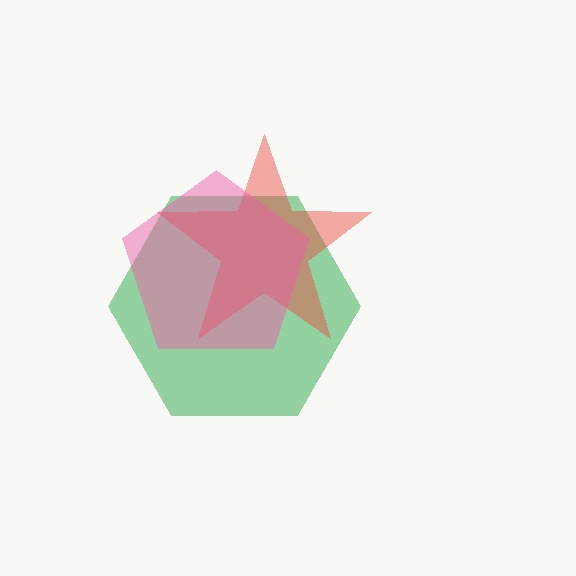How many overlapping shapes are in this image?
There are 3 overlapping shapes in the image.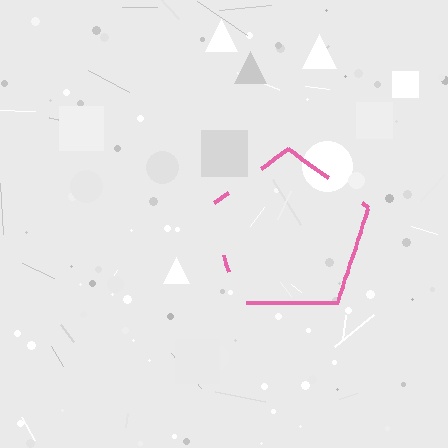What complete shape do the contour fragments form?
The contour fragments form a pentagon.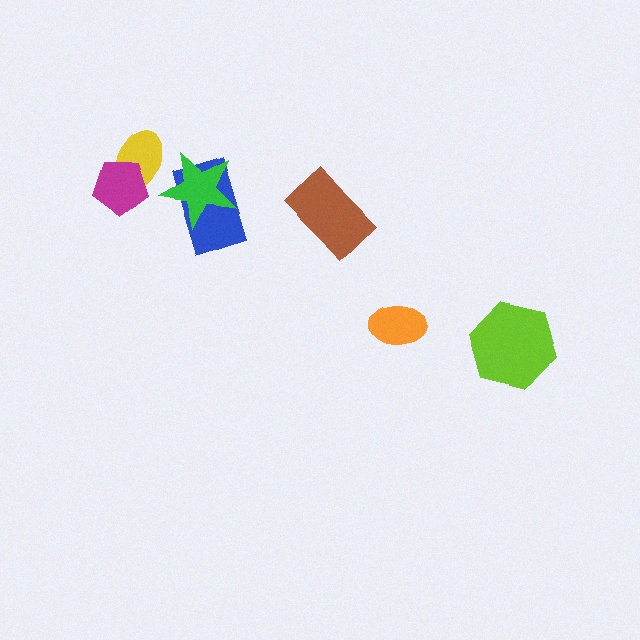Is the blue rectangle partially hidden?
Yes, it is partially covered by another shape.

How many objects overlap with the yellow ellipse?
1 object overlaps with the yellow ellipse.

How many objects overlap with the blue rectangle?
1 object overlaps with the blue rectangle.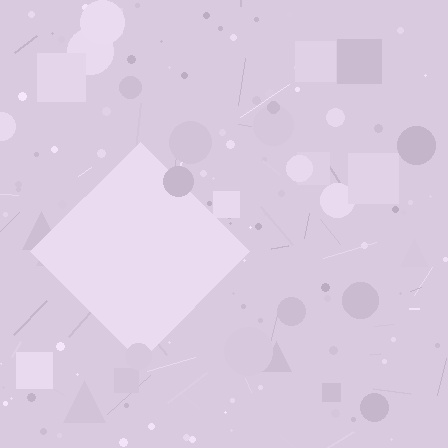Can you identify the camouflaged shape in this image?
The camouflaged shape is a diamond.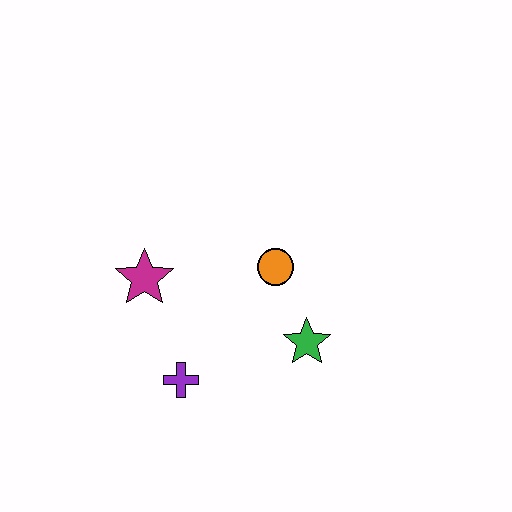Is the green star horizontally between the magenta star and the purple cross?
No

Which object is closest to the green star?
The orange circle is closest to the green star.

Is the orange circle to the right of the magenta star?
Yes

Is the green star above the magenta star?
No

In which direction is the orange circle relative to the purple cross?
The orange circle is above the purple cross.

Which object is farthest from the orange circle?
The purple cross is farthest from the orange circle.